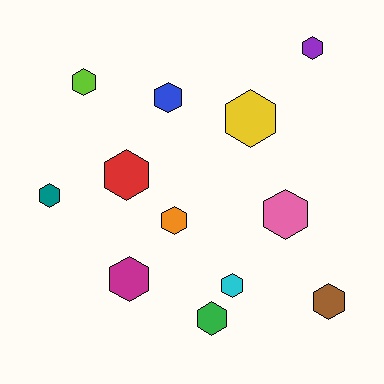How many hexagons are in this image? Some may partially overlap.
There are 12 hexagons.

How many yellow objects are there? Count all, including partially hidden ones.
There is 1 yellow object.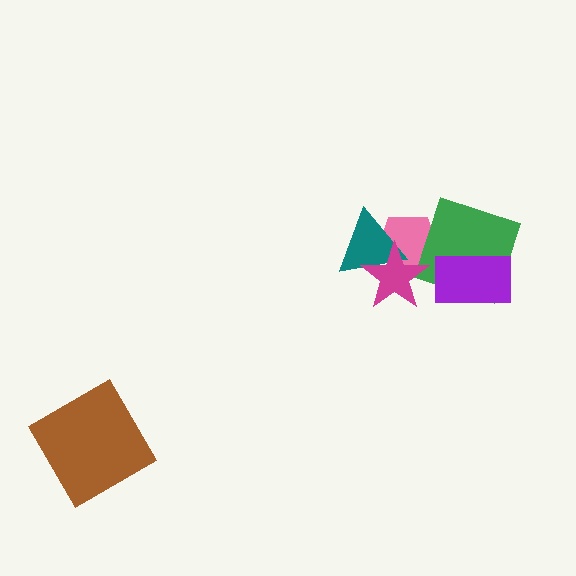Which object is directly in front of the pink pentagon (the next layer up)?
The teal triangle is directly in front of the pink pentagon.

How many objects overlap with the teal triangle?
2 objects overlap with the teal triangle.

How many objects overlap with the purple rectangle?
1 object overlaps with the purple rectangle.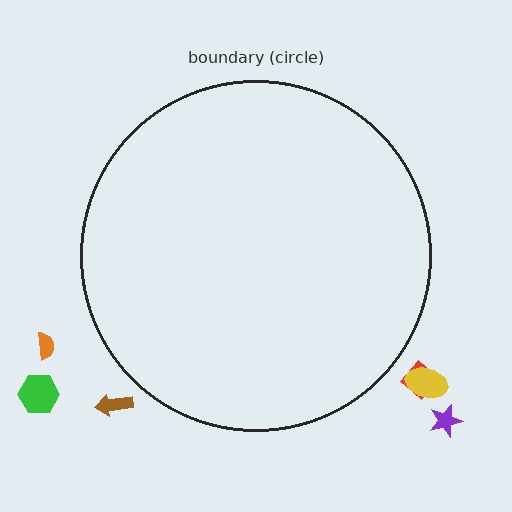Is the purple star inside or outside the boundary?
Outside.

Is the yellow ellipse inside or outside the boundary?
Outside.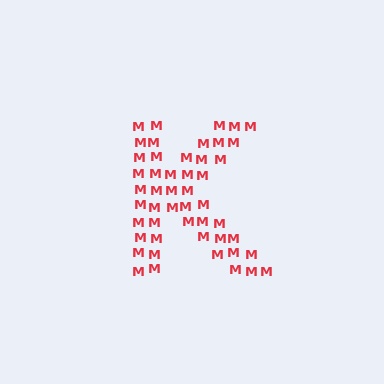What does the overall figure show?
The overall figure shows the letter K.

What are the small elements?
The small elements are letter M's.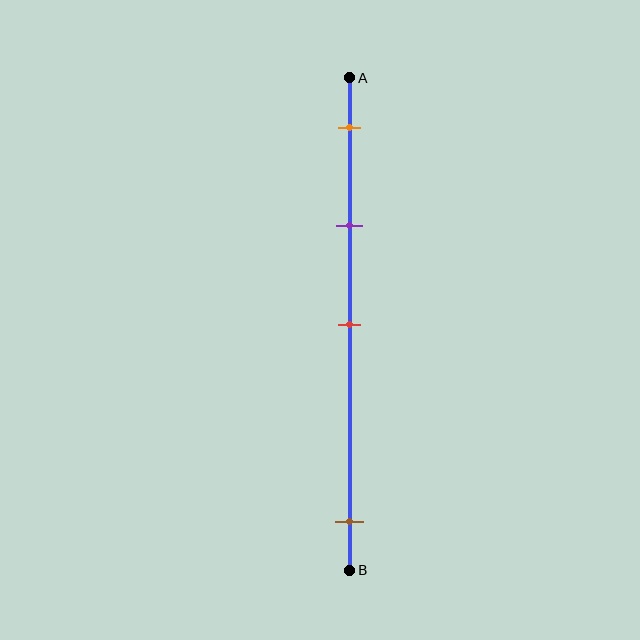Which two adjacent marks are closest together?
The orange and purple marks are the closest adjacent pair.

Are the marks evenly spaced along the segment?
No, the marks are not evenly spaced.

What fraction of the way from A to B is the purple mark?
The purple mark is approximately 30% (0.3) of the way from A to B.